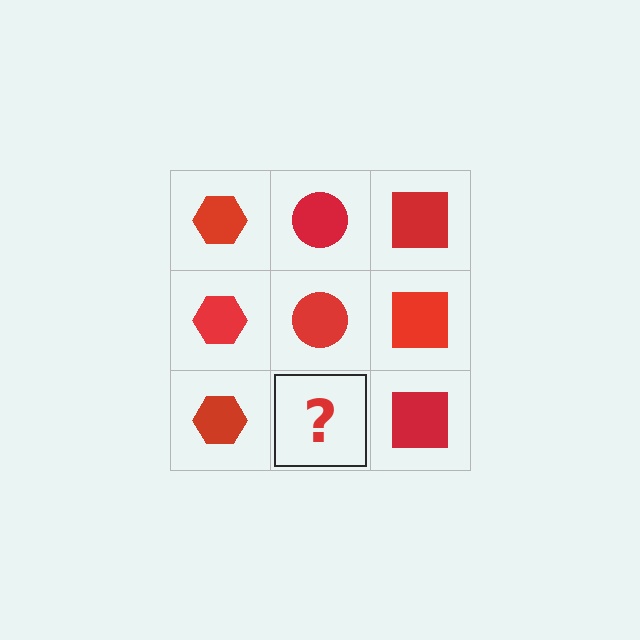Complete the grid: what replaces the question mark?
The question mark should be replaced with a red circle.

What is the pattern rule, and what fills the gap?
The rule is that each column has a consistent shape. The gap should be filled with a red circle.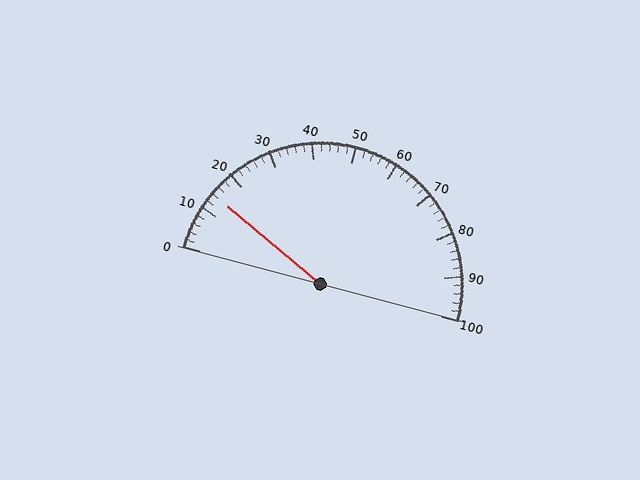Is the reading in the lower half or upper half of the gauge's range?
The reading is in the lower half of the range (0 to 100).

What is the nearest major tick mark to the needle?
The nearest major tick mark is 10.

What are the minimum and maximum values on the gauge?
The gauge ranges from 0 to 100.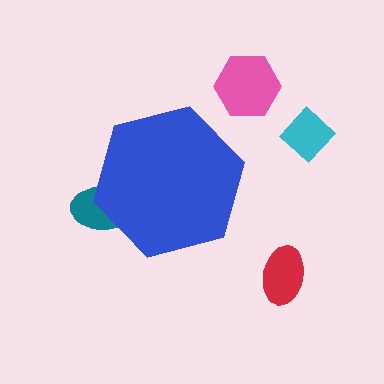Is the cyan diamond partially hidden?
No, the cyan diamond is fully visible.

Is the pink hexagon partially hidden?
No, the pink hexagon is fully visible.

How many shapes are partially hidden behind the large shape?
1 shape is partially hidden.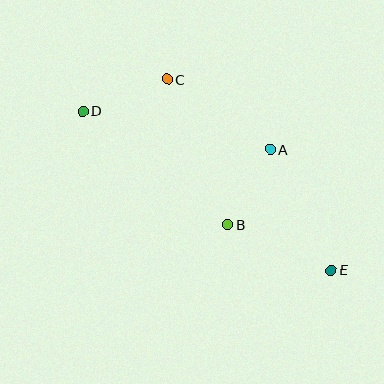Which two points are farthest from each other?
Points D and E are farthest from each other.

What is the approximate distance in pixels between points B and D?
The distance between B and D is approximately 184 pixels.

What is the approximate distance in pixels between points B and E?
The distance between B and E is approximately 113 pixels.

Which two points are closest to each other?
Points A and B are closest to each other.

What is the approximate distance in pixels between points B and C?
The distance between B and C is approximately 158 pixels.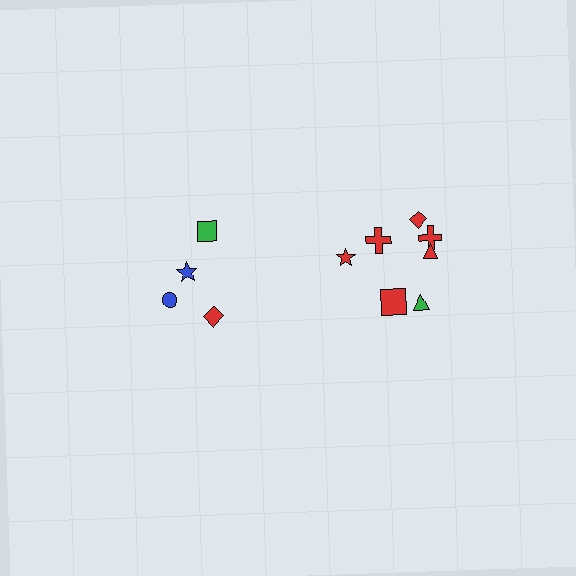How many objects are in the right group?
There are 7 objects.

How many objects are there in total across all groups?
There are 11 objects.